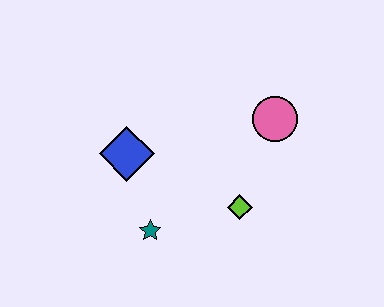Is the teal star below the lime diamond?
Yes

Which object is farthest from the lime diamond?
The blue diamond is farthest from the lime diamond.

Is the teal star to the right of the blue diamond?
Yes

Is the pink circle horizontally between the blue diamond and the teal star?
No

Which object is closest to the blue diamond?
The teal star is closest to the blue diamond.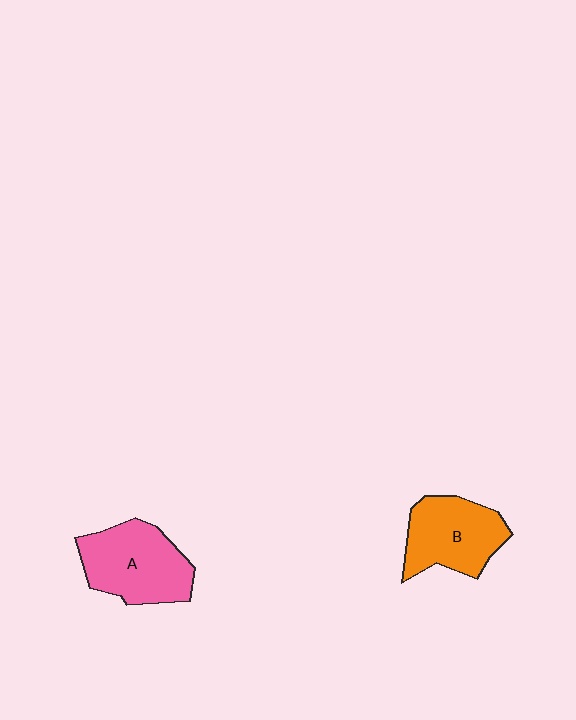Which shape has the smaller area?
Shape B (orange).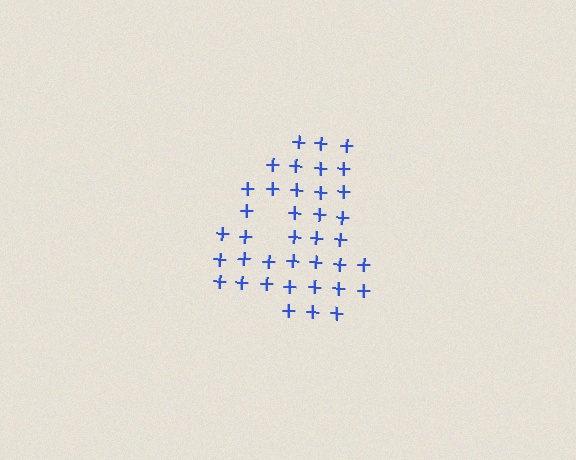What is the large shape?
The large shape is the digit 4.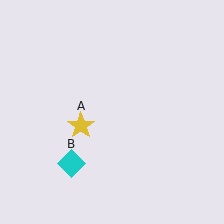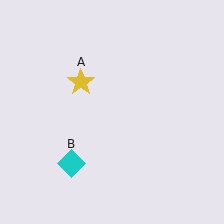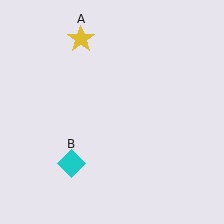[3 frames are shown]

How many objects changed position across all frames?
1 object changed position: yellow star (object A).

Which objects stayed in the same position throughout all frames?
Cyan diamond (object B) remained stationary.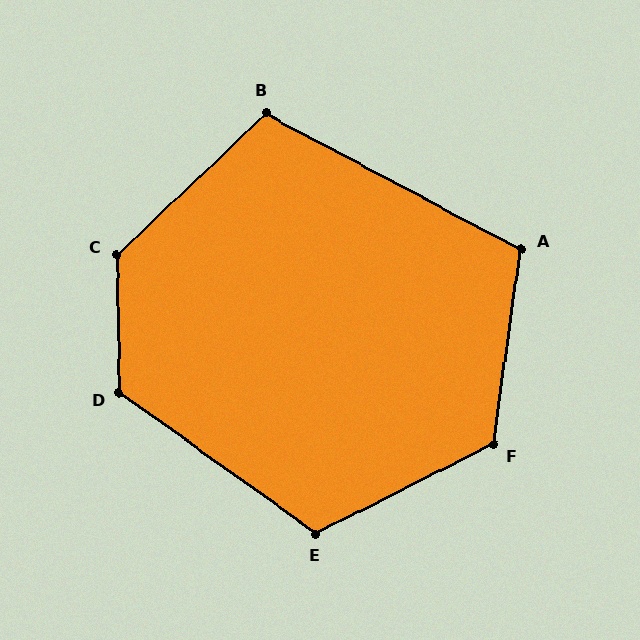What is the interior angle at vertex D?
Approximately 127 degrees (obtuse).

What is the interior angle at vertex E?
Approximately 118 degrees (obtuse).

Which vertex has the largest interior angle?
C, at approximately 132 degrees.